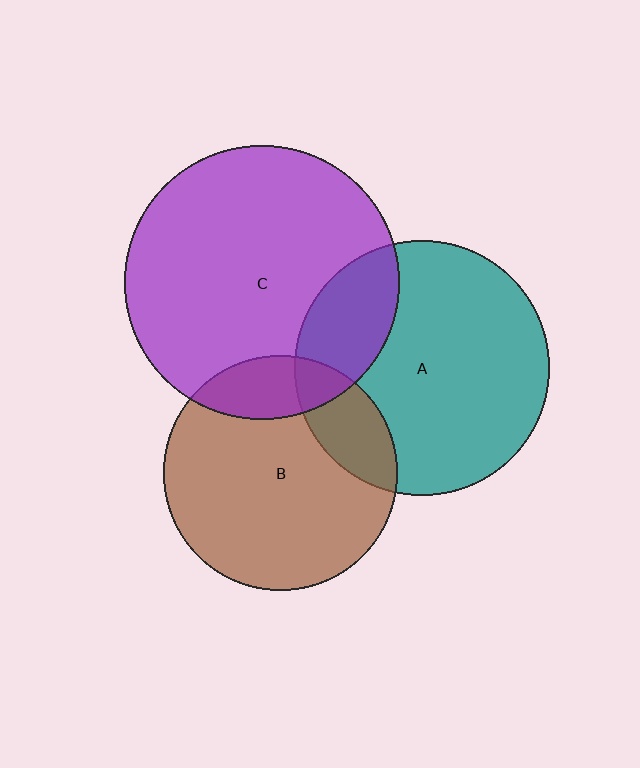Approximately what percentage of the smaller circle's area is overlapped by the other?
Approximately 15%.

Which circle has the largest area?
Circle C (purple).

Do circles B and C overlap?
Yes.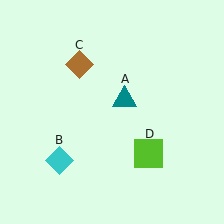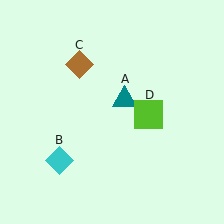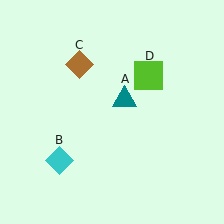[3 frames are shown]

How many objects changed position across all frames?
1 object changed position: lime square (object D).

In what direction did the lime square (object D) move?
The lime square (object D) moved up.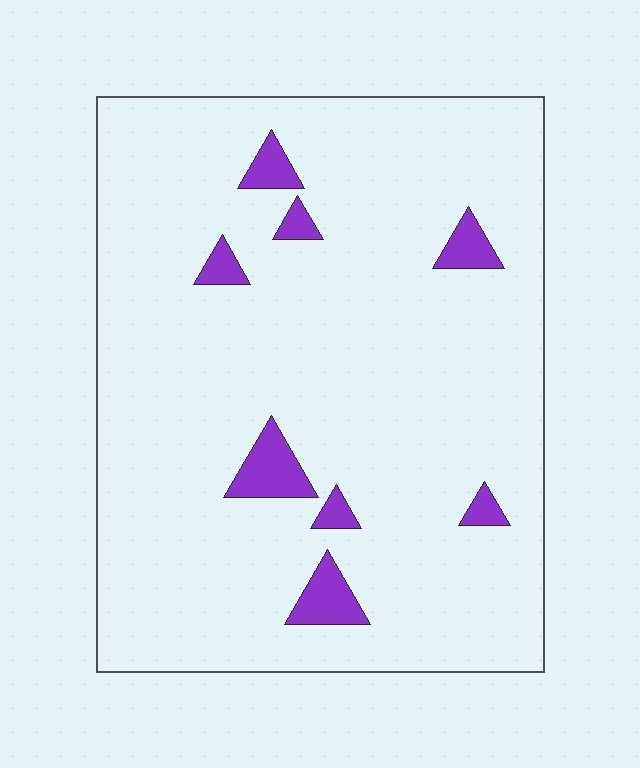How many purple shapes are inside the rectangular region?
8.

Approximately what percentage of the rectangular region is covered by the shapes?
Approximately 5%.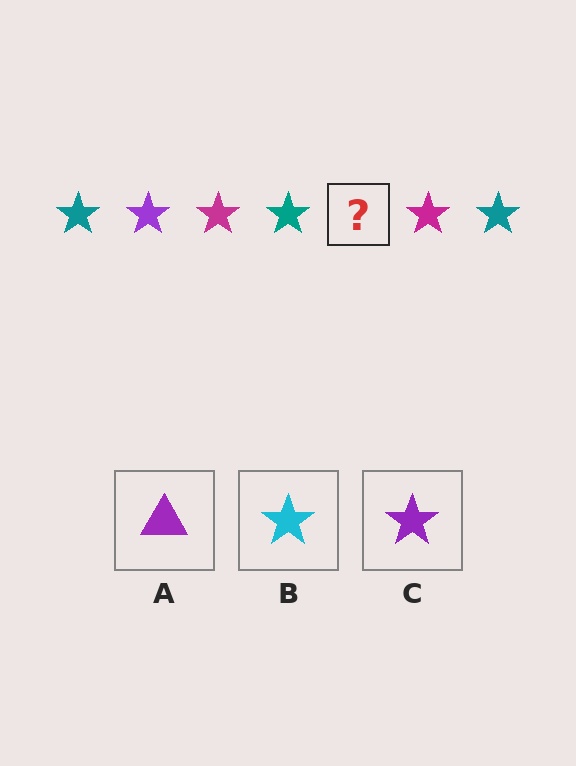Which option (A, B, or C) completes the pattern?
C.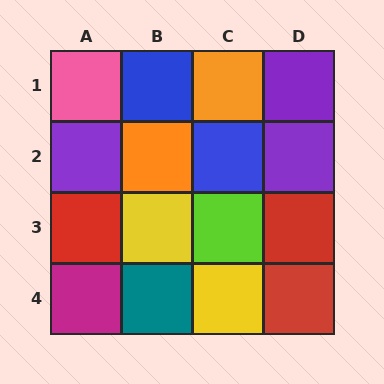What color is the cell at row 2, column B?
Orange.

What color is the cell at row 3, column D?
Red.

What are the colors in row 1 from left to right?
Pink, blue, orange, purple.